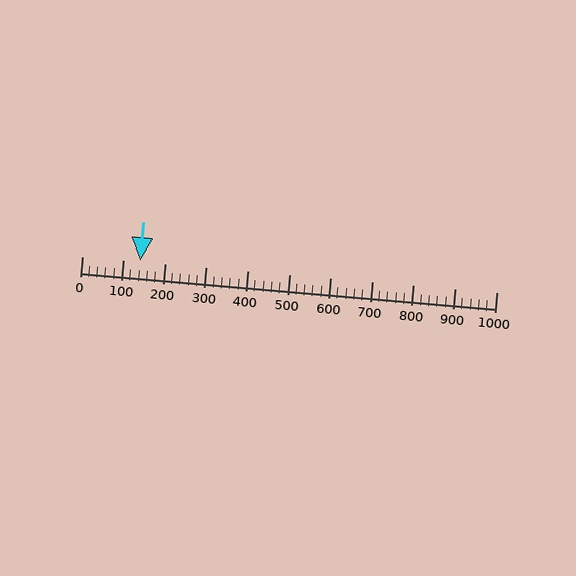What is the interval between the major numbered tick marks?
The major tick marks are spaced 100 units apart.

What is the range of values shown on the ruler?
The ruler shows values from 0 to 1000.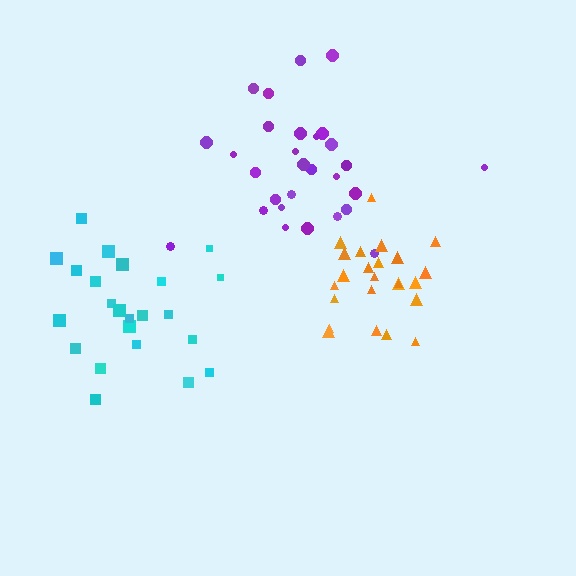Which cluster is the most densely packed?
Orange.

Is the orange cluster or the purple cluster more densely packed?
Orange.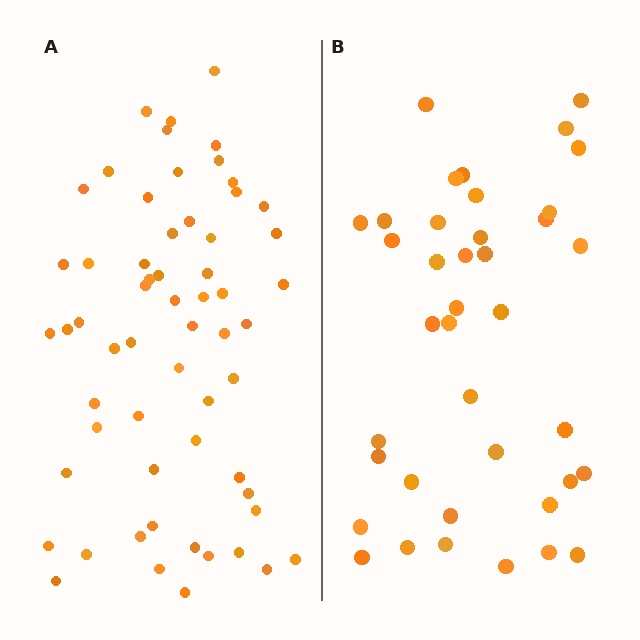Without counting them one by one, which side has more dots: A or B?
Region A (the left region) has more dots.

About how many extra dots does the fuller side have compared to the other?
Region A has approximately 20 more dots than region B.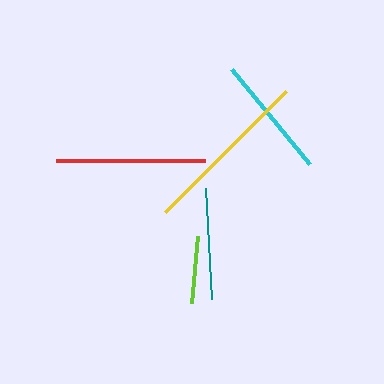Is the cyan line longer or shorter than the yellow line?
The yellow line is longer than the cyan line.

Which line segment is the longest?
The yellow line is the longest at approximately 171 pixels.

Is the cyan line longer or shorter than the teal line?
The cyan line is longer than the teal line.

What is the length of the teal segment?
The teal segment is approximately 111 pixels long.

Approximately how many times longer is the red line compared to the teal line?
The red line is approximately 1.3 times the length of the teal line.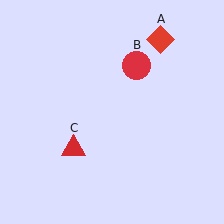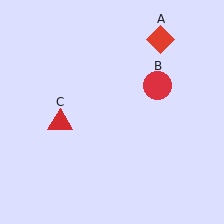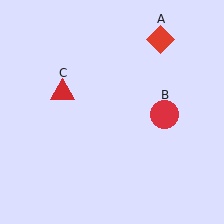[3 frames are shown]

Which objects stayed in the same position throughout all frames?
Red diamond (object A) remained stationary.